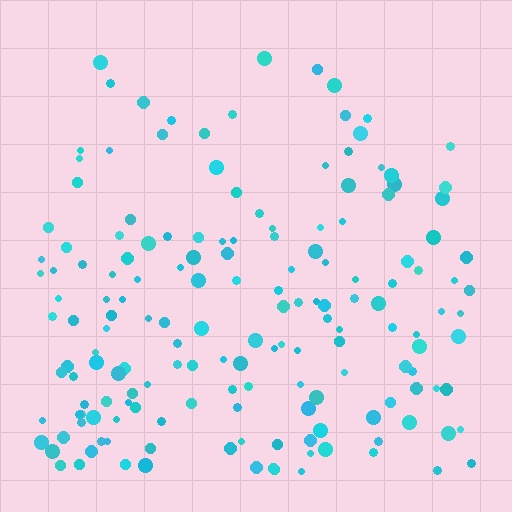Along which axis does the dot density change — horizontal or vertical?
Vertical.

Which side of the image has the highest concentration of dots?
The bottom.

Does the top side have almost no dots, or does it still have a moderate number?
Still a moderate number, just noticeably fewer than the bottom.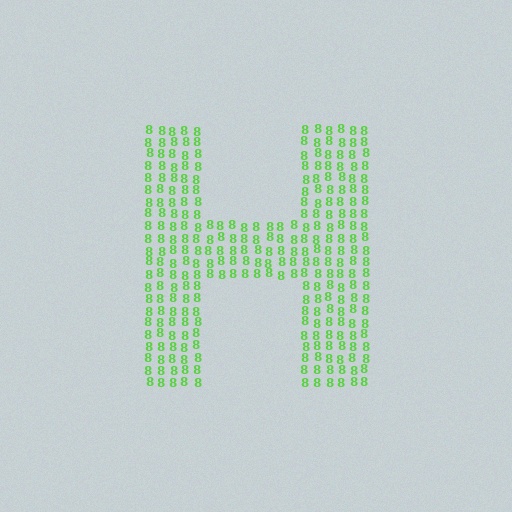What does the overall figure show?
The overall figure shows the letter H.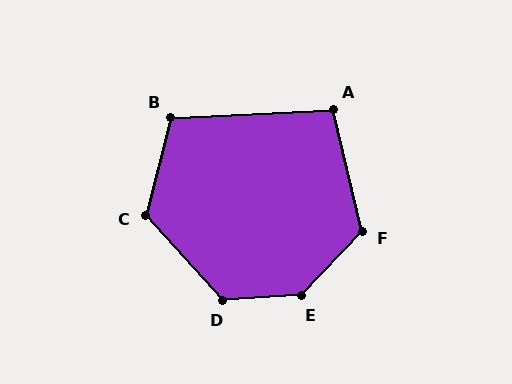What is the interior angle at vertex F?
Approximately 123 degrees (obtuse).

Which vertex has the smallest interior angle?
A, at approximately 100 degrees.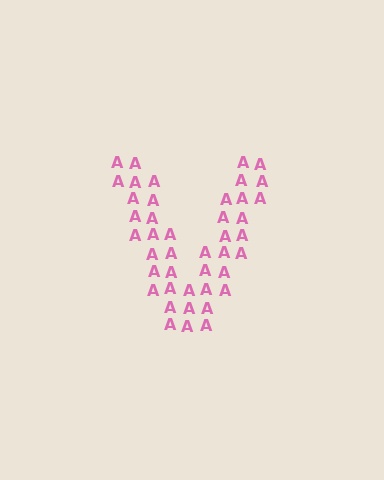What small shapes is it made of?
It is made of small letter A's.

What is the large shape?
The large shape is the letter V.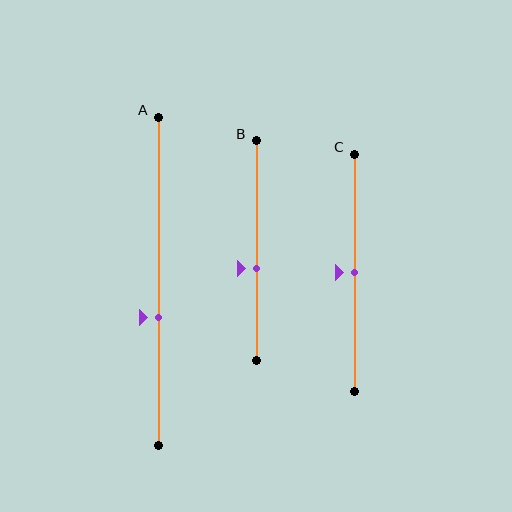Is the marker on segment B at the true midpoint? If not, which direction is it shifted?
No, the marker on segment B is shifted downward by about 8% of the segment length.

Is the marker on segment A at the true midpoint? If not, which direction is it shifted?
No, the marker on segment A is shifted downward by about 11% of the segment length.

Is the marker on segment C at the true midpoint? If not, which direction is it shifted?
Yes, the marker on segment C is at the true midpoint.